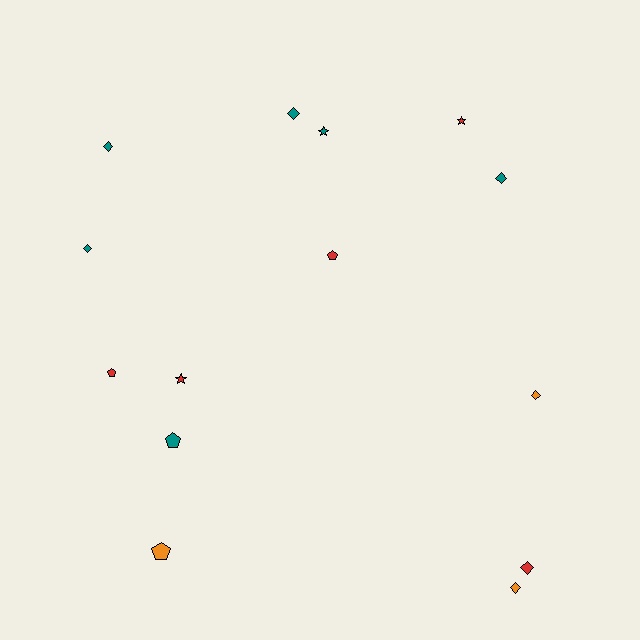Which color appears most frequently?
Teal, with 6 objects.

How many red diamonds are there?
There is 1 red diamond.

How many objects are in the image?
There are 14 objects.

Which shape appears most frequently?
Diamond, with 7 objects.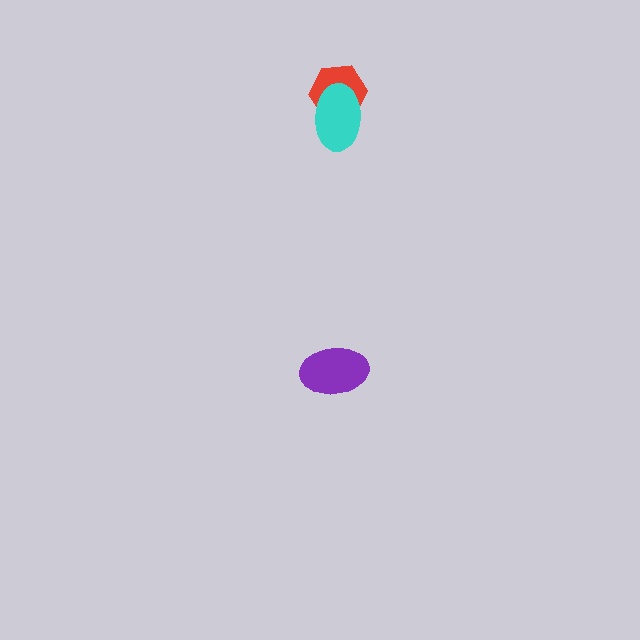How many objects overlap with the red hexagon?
1 object overlaps with the red hexagon.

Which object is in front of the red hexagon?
The cyan ellipse is in front of the red hexagon.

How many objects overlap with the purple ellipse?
0 objects overlap with the purple ellipse.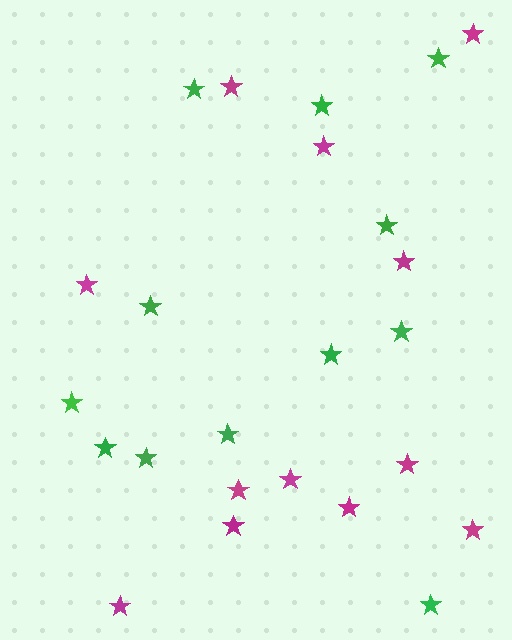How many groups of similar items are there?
There are 2 groups: one group of magenta stars (12) and one group of green stars (12).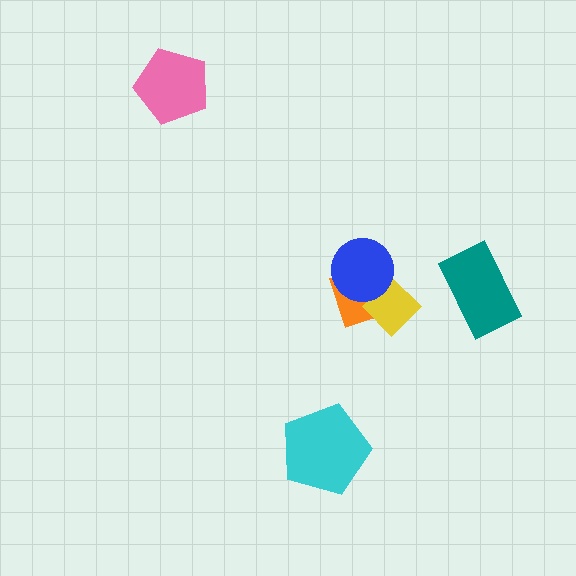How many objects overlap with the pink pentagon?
0 objects overlap with the pink pentagon.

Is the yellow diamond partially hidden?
Yes, it is partially covered by another shape.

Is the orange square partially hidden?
Yes, it is partially covered by another shape.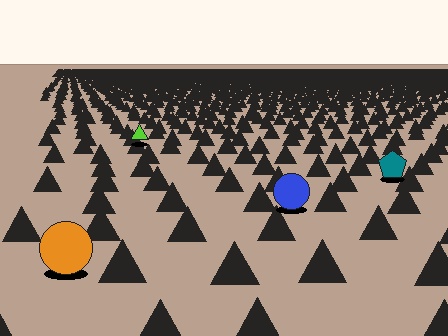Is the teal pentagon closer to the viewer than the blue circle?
No. The blue circle is closer — you can tell from the texture gradient: the ground texture is coarser near it.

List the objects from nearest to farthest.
From nearest to farthest: the orange circle, the blue circle, the teal pentagon, the lime triangle.